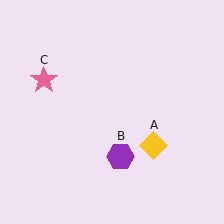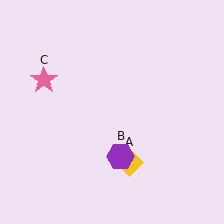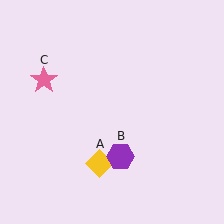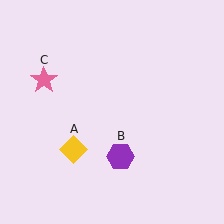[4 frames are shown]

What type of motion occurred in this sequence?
The yellow diamond (object A) rotated clockwise around the center of the scene.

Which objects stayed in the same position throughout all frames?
Purple hexagon (object B) and pink star (object C) remained stationary.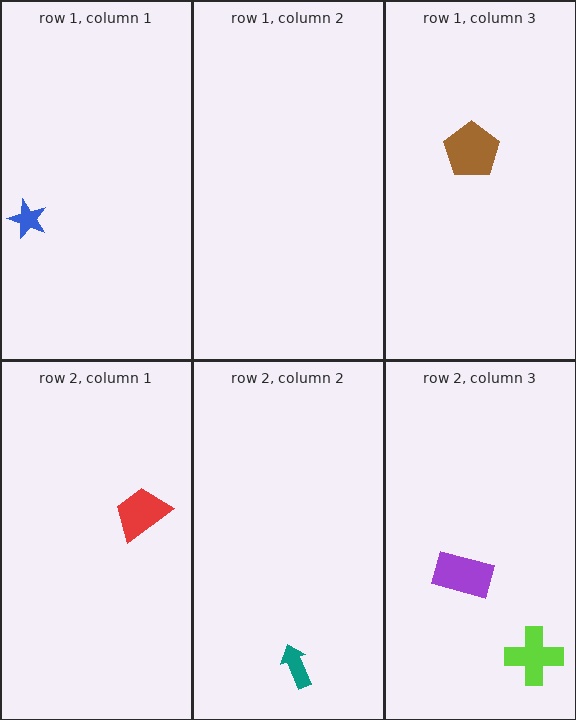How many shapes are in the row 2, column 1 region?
1.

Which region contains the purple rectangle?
The row 2, column 3 region.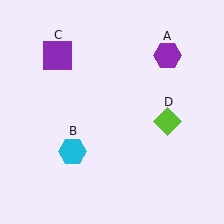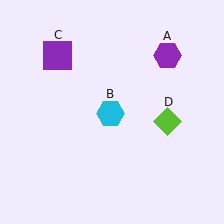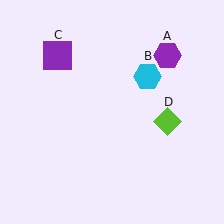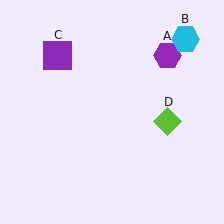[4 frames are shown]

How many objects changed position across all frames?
1 object changed position: cyan hexagon (object B).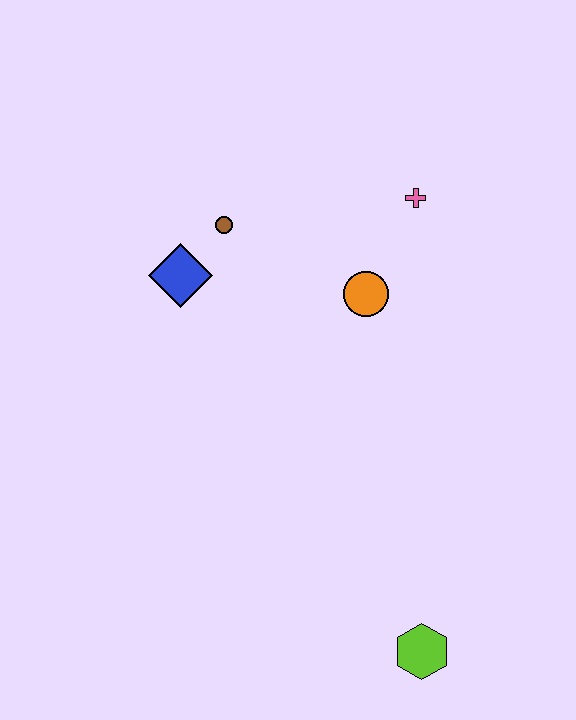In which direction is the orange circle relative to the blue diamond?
The orange circle is to the right of the blue diamond.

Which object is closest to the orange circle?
The pink cross is closest to the orange circle.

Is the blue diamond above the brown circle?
No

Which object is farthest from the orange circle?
The lime hexagon is farthest from the orange circle.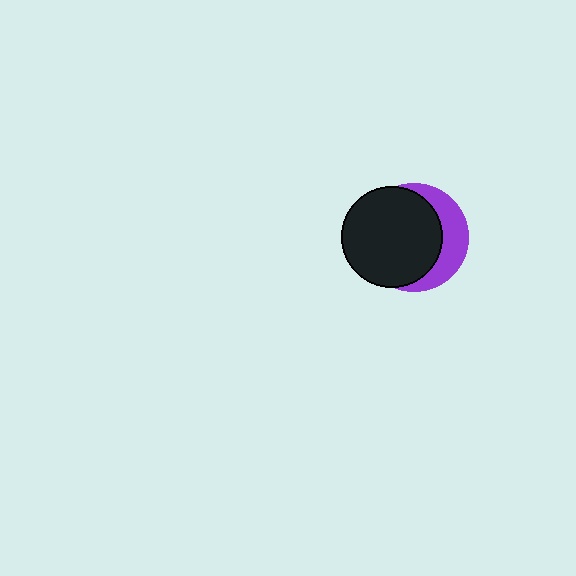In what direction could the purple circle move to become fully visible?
The purple circle could move right. That would shift it out from behind the black circle entirely.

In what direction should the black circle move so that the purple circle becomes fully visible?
The black circle should move left. That is the shortest direction to clear the overlap and leave the purple circle fully visible.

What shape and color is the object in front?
The object in front is a black circle.